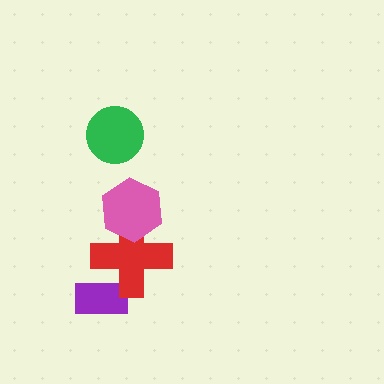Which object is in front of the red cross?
The pink hexagon is in front of the red cross.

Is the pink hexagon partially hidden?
No, no other shape covers it.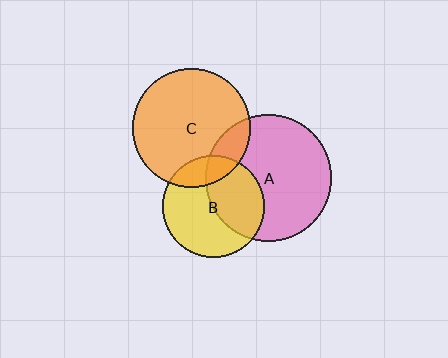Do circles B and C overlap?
Yes.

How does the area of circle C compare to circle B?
Approximately 1.4 times.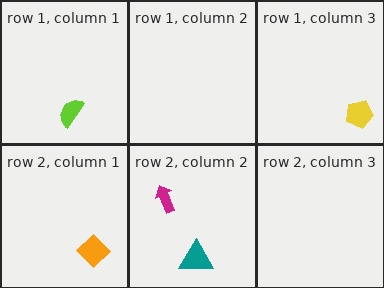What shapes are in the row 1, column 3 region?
The yellow pentagon.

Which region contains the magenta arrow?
The row 2, column 2 region.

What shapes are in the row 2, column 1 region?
The orange diamond.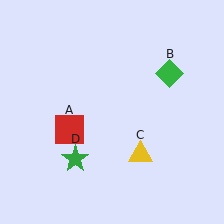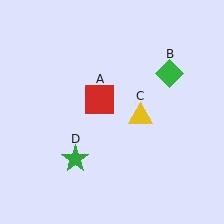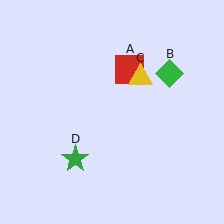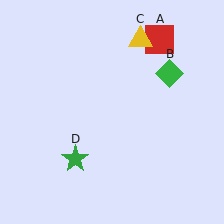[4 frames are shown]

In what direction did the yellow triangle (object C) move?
The yellow triangle (object C) moved up.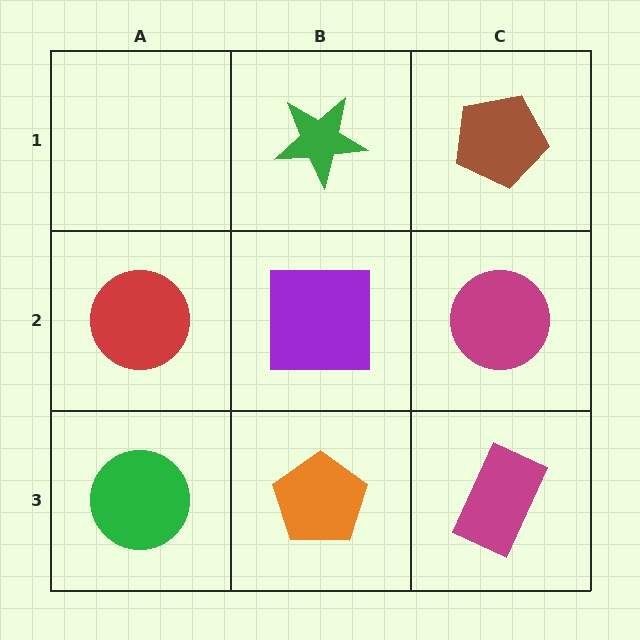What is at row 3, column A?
A green circle.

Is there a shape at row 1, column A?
No, that cell is empty.